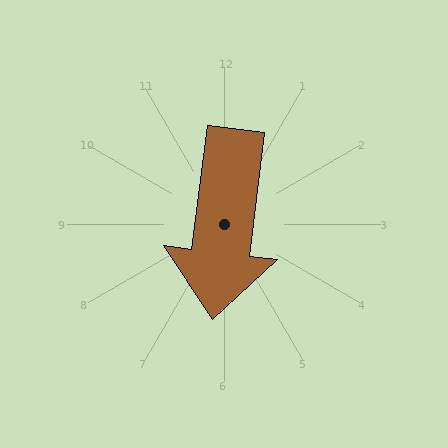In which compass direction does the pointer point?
South.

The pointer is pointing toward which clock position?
Roughly 6 o'clock.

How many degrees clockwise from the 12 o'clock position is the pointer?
Approximately 187 degrees.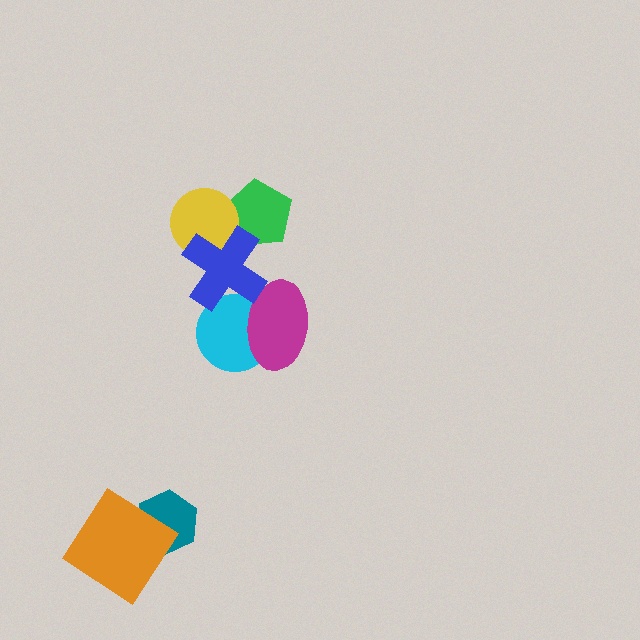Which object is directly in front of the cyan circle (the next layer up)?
The magenta ellipse is directly in front of the cyan circle.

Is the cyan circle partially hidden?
Yes, it is partially covered by another shape.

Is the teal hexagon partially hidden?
Yes, it is partially covered by another shape.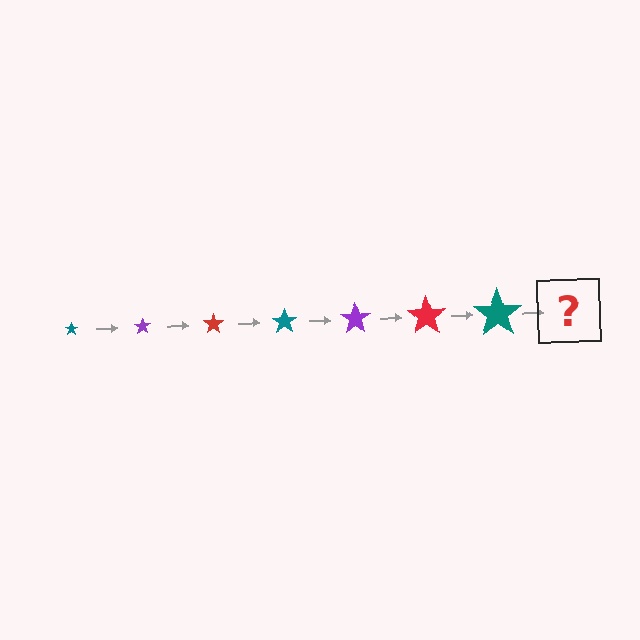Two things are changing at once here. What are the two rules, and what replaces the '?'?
The two rules are that the star grows larger each step and the color cycles through teal, purple, and red. The '?' should be a purple star, larger than the previous one.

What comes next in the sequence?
The next element should be a purple star, larger than the previous one.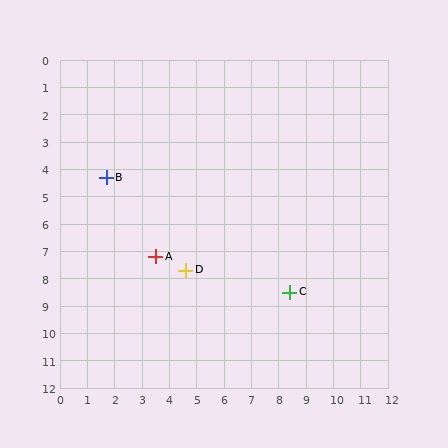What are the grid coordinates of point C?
Point C is at approximately (8.4, 8.5).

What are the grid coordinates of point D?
Point D is at approximately (4.6, 7.7).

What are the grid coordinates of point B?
Point B is at approximately (1.7, 4.3).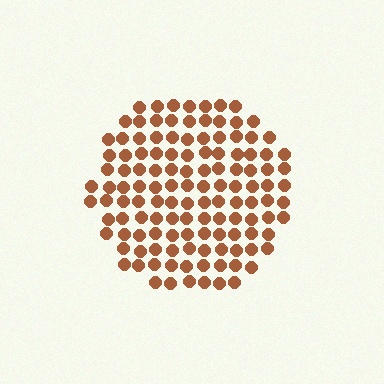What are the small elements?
The small elements are circles.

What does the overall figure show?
The overall figure shows a circle.